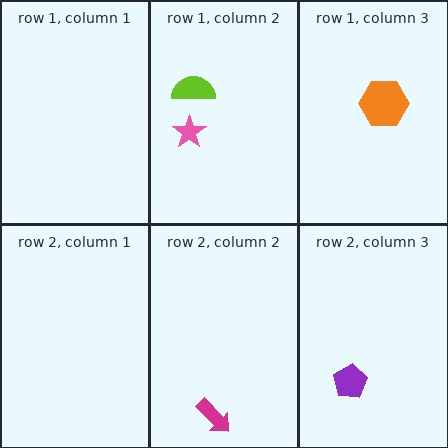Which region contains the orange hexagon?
The row 1, column 3 region.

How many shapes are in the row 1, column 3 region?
1.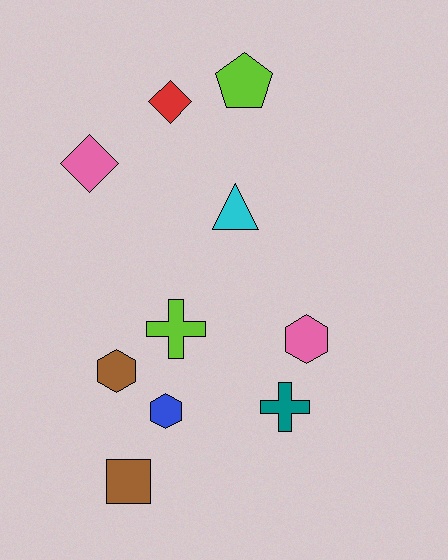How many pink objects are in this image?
There are 2 pink objects.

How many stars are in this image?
There are no stars.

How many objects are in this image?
There are 10 objects.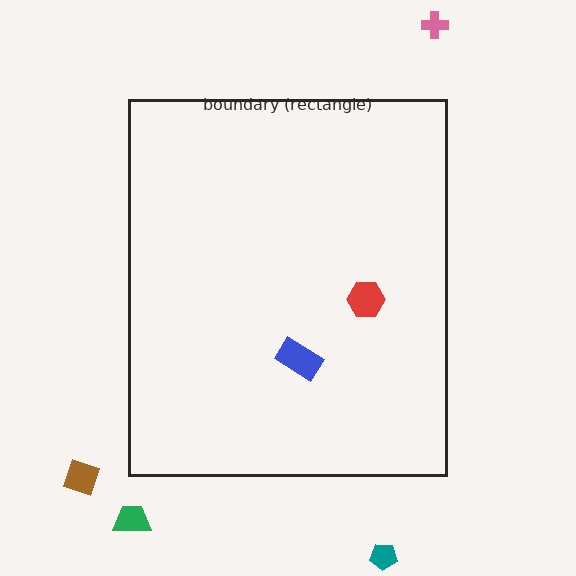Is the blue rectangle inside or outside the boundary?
Inside.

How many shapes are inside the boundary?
2 inside, 4 outside.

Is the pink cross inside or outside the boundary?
Outside.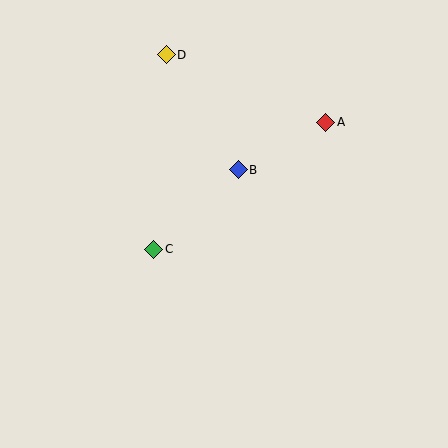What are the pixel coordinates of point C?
Point C is at (154, 249).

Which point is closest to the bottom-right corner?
Point A is closest to the bottom-right corner.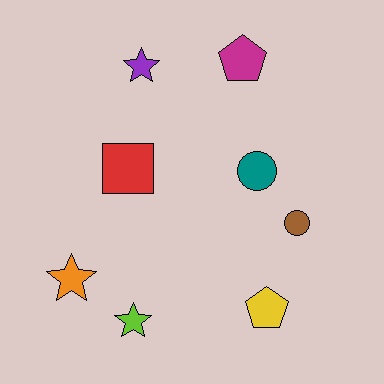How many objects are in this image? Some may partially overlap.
There are 8 objects.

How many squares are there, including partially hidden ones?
There is 1 square.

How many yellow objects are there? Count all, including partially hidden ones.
There is 1 yellow object.